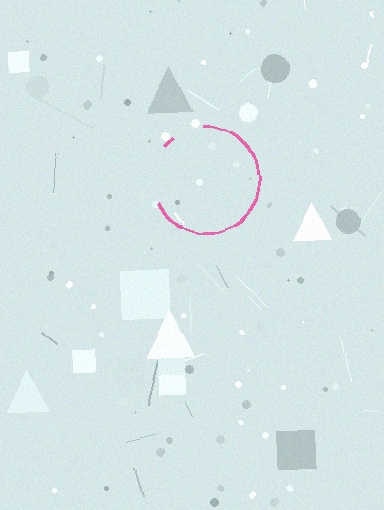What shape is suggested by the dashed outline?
The dashed outline suggests a circle.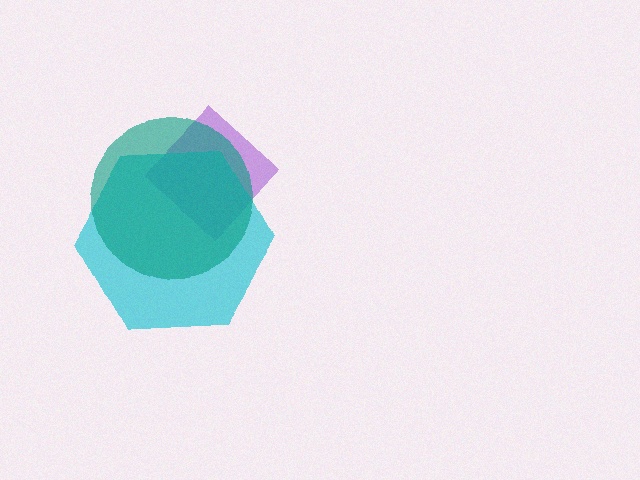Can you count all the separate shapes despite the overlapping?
Yes, there are 3 separate shapes.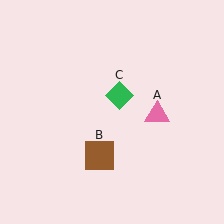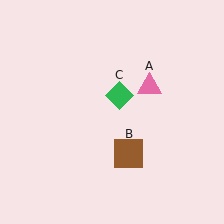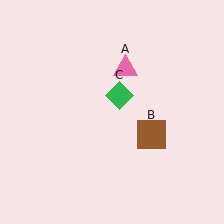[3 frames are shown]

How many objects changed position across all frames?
2 objects changed position: pink triangle (object A), brown square (object B).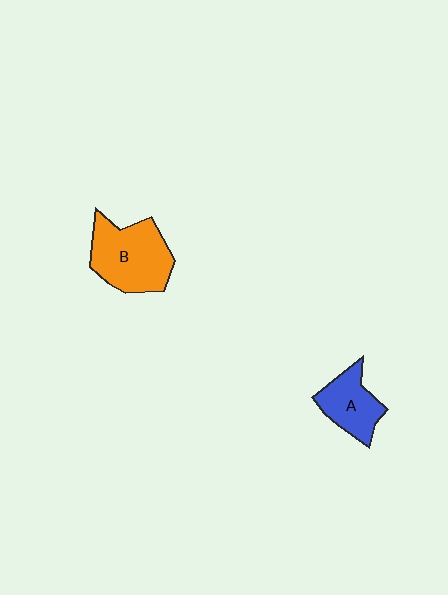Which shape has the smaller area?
Shape A (blue).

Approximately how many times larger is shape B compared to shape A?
Approximately 1.6 times.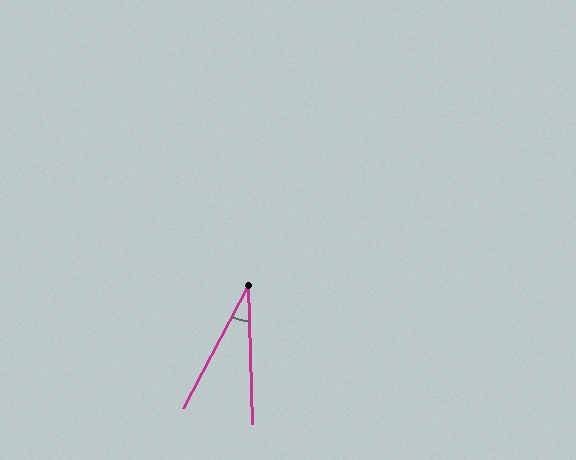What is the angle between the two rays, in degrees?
Approximately 29 degrees.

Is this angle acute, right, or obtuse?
It is acute.